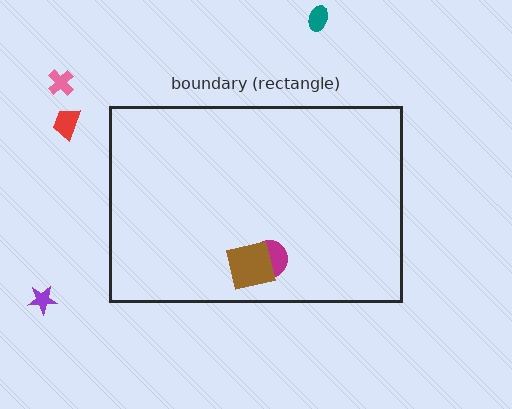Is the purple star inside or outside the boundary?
Outside.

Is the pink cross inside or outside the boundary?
Outside.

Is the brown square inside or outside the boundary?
Inside.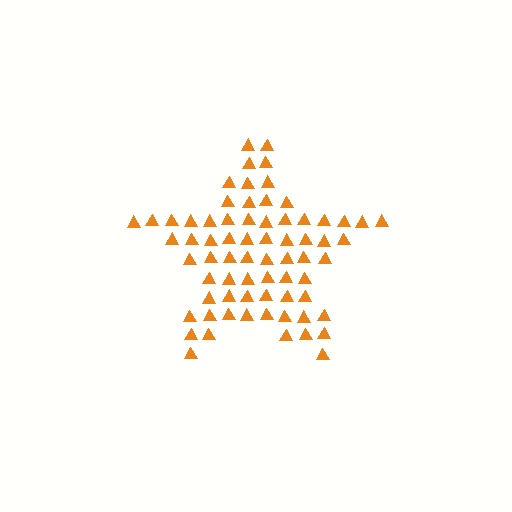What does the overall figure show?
The overall figure shows a star.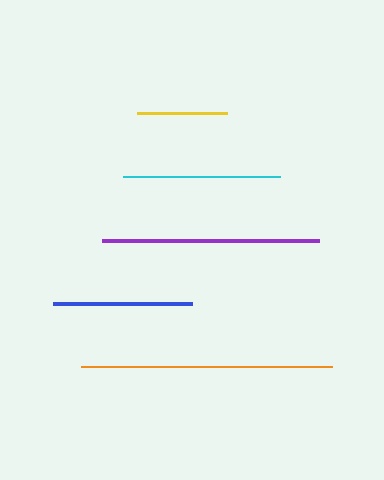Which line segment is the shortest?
The yellow line is the shortest at approximately 90 pixels.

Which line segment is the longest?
The orange line is the longest at approximately 251 pixels.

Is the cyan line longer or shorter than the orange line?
The orange line is longer than the cyan line.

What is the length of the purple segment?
The purple segment is approximately 218 pixels long.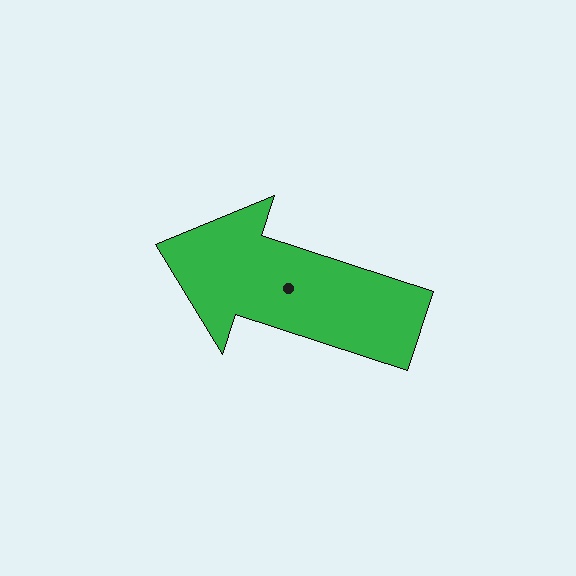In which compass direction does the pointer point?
West.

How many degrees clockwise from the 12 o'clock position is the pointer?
Approximately 288 degrees.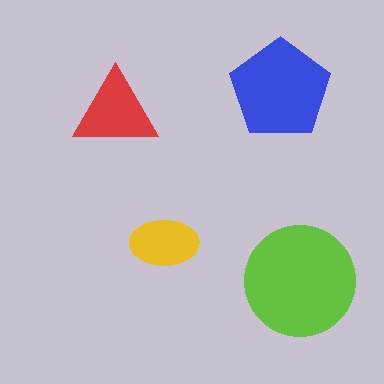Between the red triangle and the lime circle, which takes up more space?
The lime circle.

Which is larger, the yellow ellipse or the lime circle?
The lime circle.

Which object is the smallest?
The yellow ellipse.